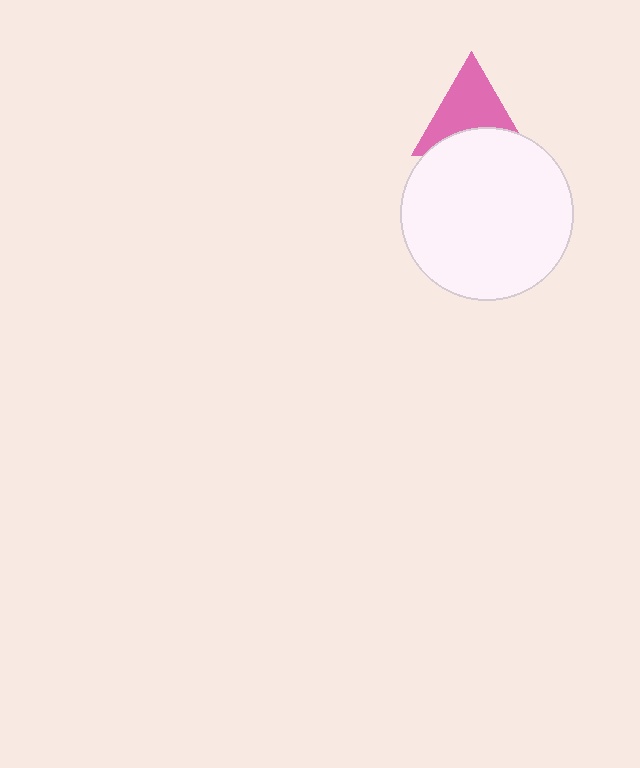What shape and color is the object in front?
The object in front is a white circle.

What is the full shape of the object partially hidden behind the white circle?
The partially hidden object is a pink triangle.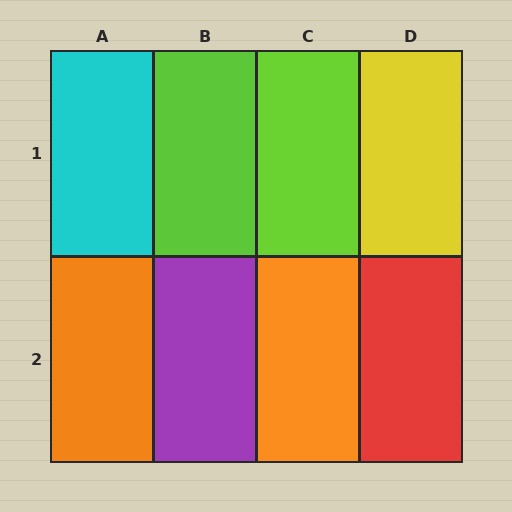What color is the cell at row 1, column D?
Yellow.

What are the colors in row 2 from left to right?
Orange, purple, orange, red.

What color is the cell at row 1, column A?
Cyan.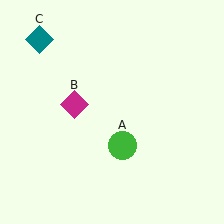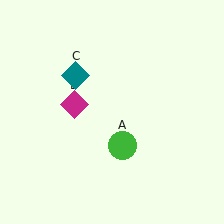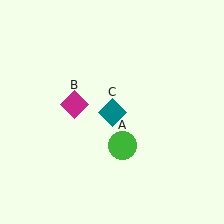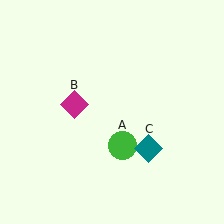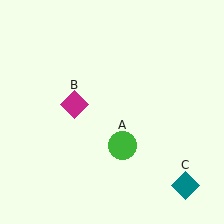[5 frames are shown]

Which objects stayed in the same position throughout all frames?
Green circle (object A) and magenta diamond (object B) remained stationary.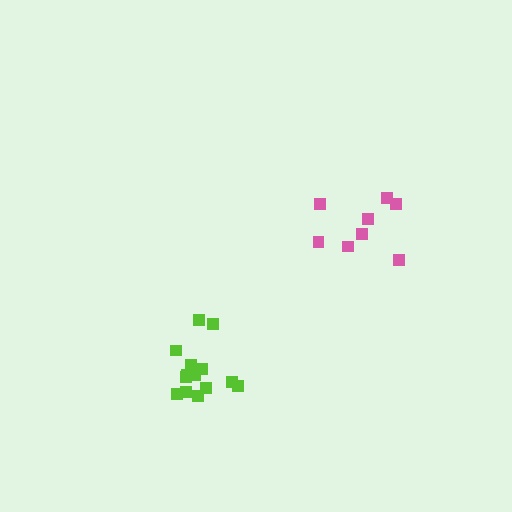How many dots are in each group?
Group 1: 14 dots, Group 2: 8 dots (22 total).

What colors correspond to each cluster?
The clusters are colored: lime, pink.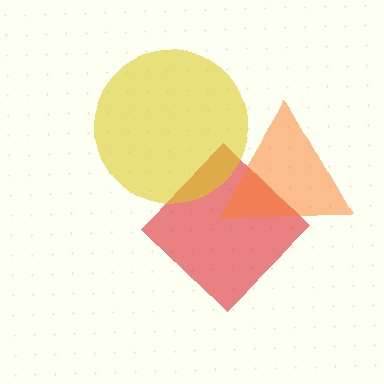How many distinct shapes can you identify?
There are 3 distinct shapes: a red diamond, an orange triangle, a yellow circle.